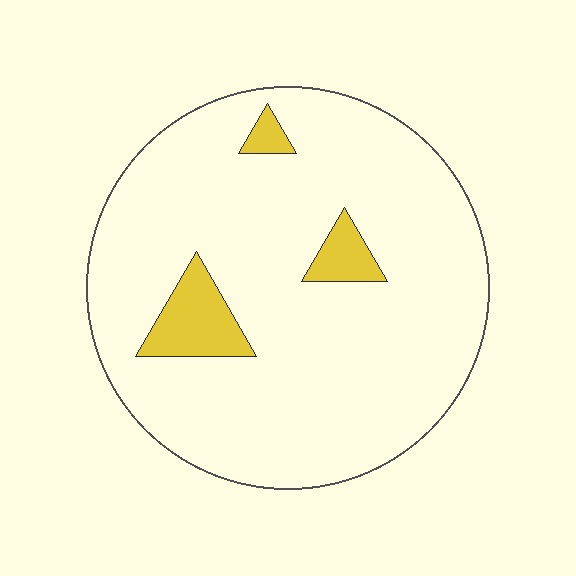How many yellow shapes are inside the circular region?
3.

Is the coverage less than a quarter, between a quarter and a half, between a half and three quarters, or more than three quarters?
Less than a quarter.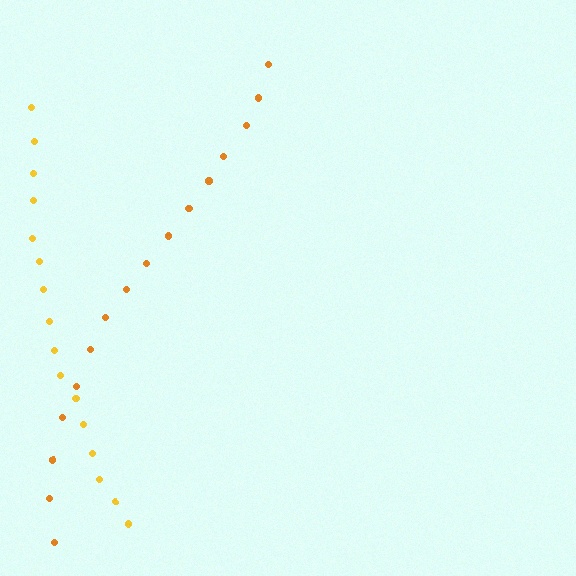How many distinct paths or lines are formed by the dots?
There are 2 distinct paths.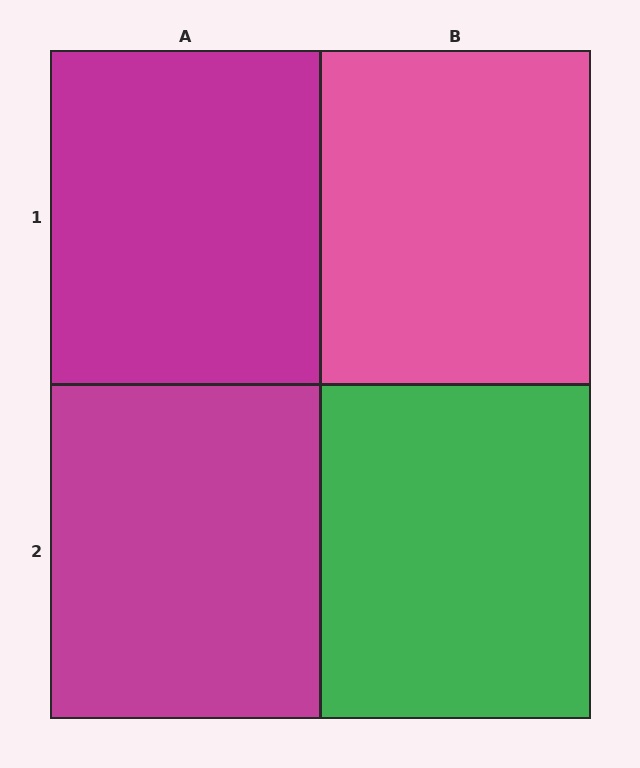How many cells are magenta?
2 cells are magenta.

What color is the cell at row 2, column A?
Magenta.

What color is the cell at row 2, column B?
Green.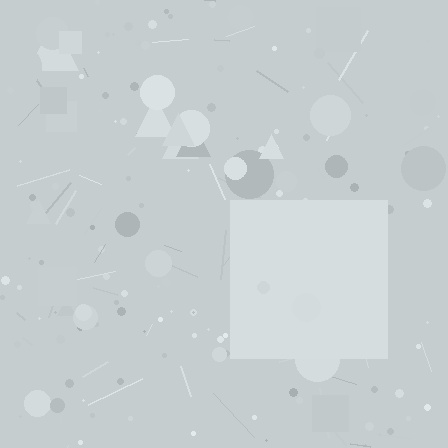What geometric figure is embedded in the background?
A square is embedded in the background.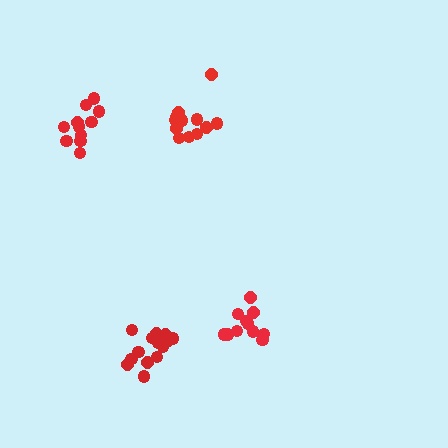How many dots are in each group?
Group 1: 11 dots, Group 2: 12 dots, Group 3: 15 dots, Group 4: 11 dots (49 total).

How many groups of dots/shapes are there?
There are 4 groups.